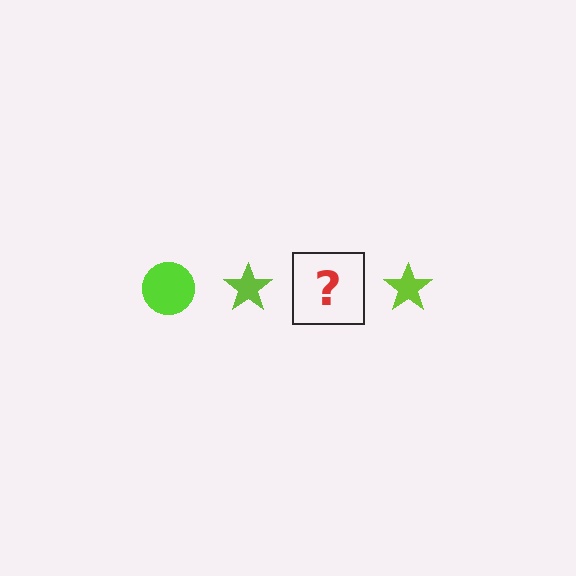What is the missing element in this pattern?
The missing element is a lime circle.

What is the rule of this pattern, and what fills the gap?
The rule is that the pattern cycles through circle, star shapes in lime. The gap should be filled with a lime circle.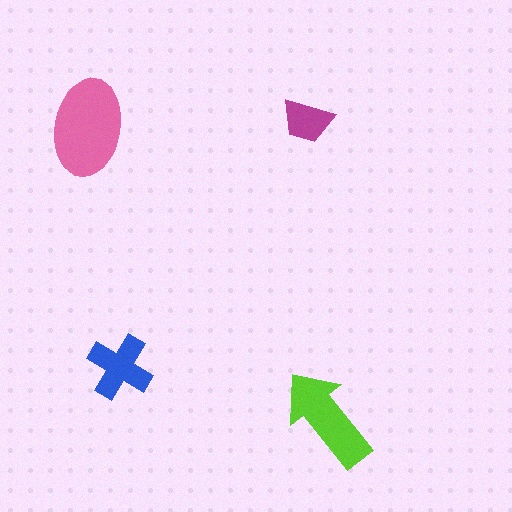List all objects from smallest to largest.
The magenta trapezoid, the blue cross, the lime arrow, the pink ellipse.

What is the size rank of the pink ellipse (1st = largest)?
1st.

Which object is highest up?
The magenta trapezoid is topmost.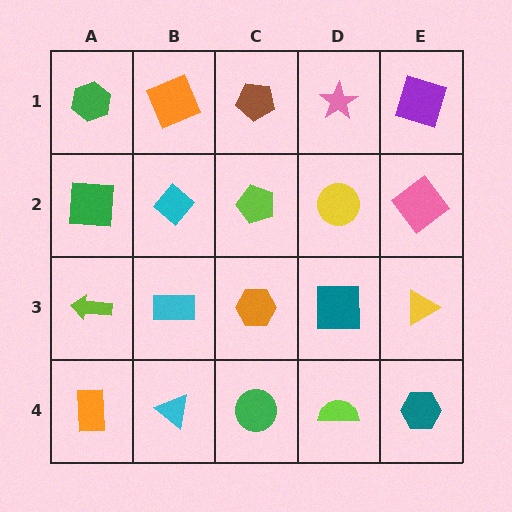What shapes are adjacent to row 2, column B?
An orange square (row 1, column B), a cyan rectangle (row 3, column B), a green square (row 2, column A), a lime pentagon (row 2, column C).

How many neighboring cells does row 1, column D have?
3.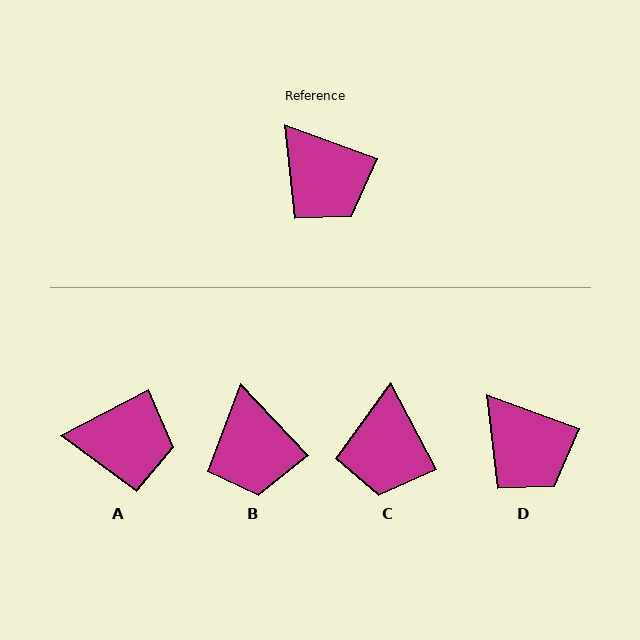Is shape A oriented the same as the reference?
No, it is off by about 47 degrees.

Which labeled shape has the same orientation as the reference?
D.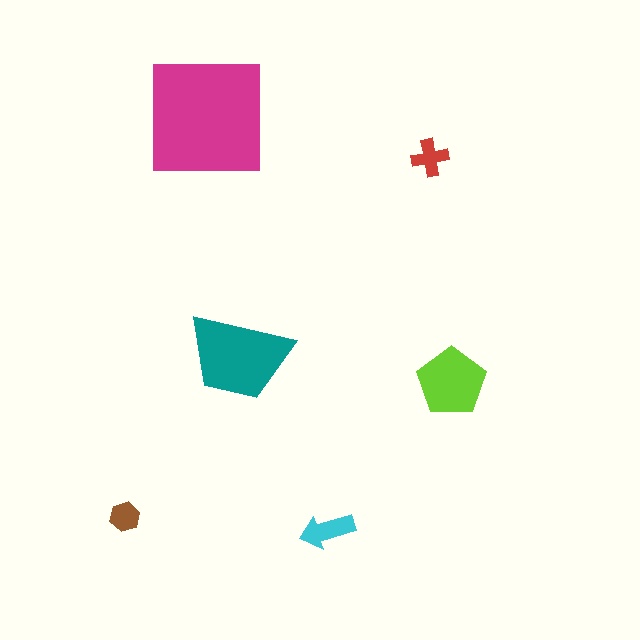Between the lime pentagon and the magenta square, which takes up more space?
The magenta square.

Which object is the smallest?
The brown hexagon.